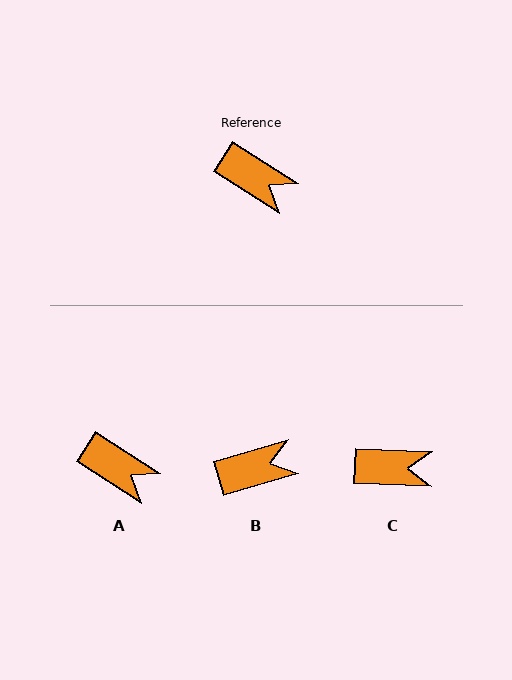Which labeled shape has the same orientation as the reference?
A.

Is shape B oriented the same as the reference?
No, it is off by about 49 degrees.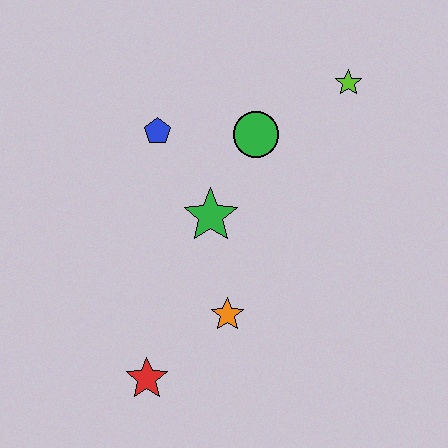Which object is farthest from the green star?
The lime star is farthest from the green star.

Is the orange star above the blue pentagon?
No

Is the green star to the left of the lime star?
Yes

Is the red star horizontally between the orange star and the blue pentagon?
No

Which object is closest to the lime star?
The green circle is closest to the lime star.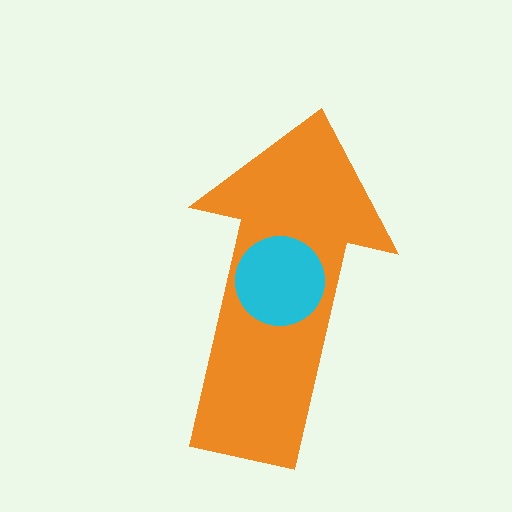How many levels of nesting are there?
2.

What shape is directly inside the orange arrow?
The cyan circle.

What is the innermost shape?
The cyan circle.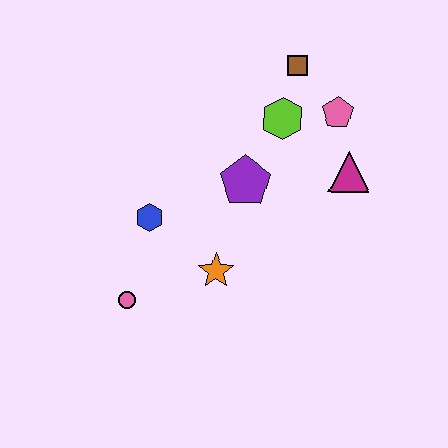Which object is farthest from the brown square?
The pink circle is farthest from the brown square.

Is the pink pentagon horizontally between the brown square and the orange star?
No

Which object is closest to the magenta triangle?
The pink pentagon is closest to the magenta triangle.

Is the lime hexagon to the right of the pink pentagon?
No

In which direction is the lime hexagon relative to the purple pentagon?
The lime hexagon is above the purple pentagon.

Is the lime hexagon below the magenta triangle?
No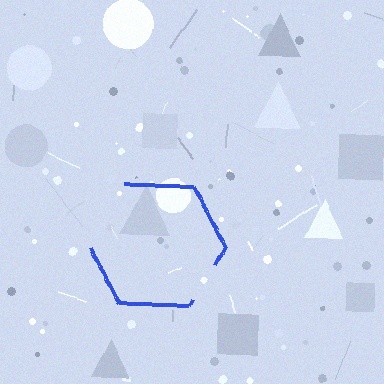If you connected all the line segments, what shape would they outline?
They would outline a hexagon.